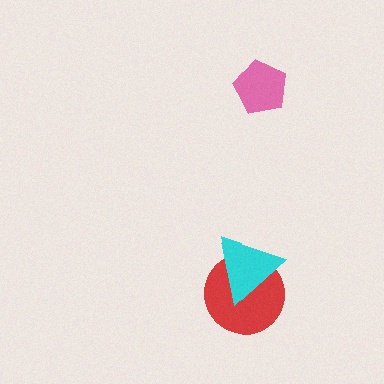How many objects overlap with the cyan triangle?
1 object overlaps with the cyan triangle.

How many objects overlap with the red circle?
1 object overlaps with the red circle.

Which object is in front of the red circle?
The cyan triangle is in front of the red circle.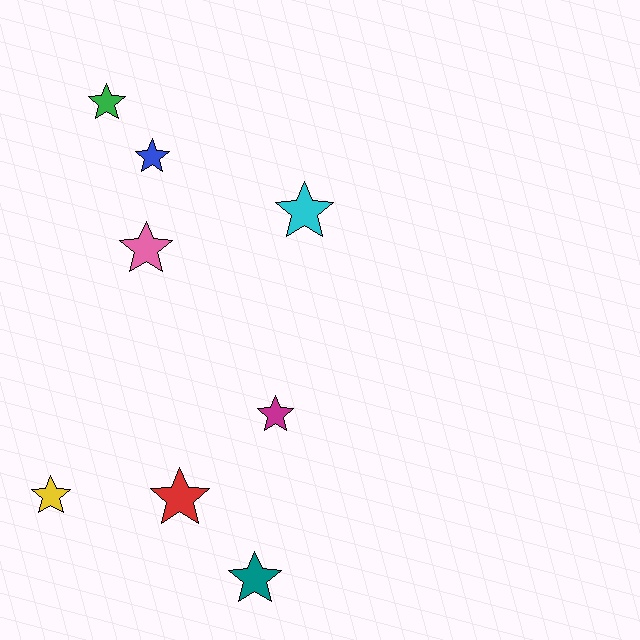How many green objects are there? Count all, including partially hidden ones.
There is 1 green object.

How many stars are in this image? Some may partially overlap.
There are 8 stars.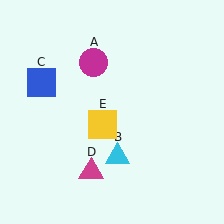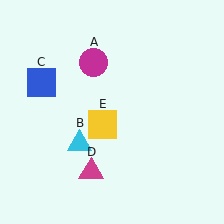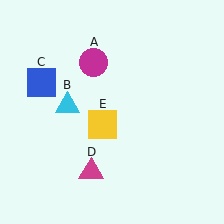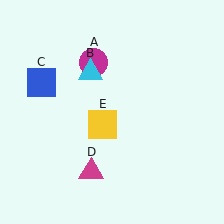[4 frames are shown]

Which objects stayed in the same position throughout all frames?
Magenta circle (object A) and blue square (object C) and magenta triangle (object D) and yellow square (object E) remained stationary.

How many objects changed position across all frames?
1 object changed position: cyan triangle (object B).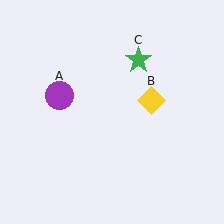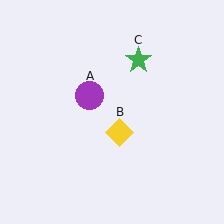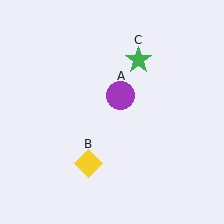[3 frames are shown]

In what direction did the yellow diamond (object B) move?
The yellow diamond (object B) moved down and to the left.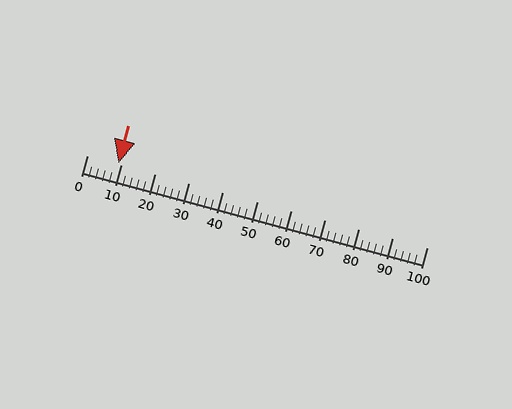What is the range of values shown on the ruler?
The ruler shows values from 0 to 100.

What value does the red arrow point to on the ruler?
The red arrow points to approximately 9.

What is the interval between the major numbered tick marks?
The major tick marks are spaced 10 units apart.